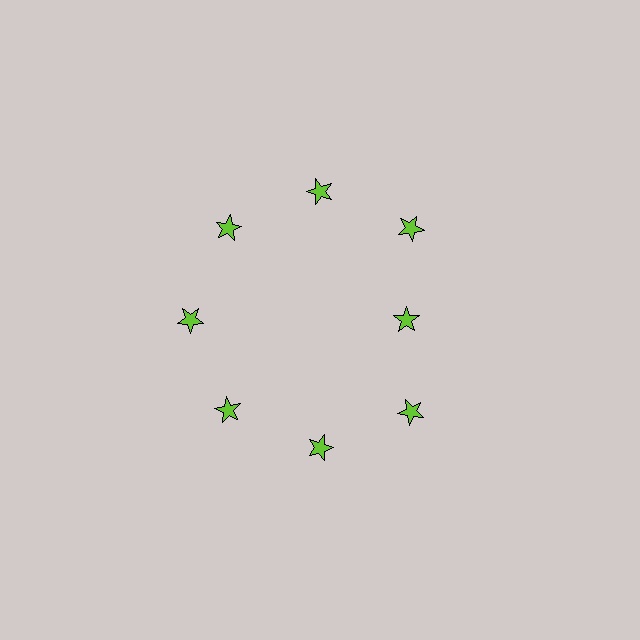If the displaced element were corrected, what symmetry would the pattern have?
It would have 8-fold rotational symmetry — the pattern would map onto itself every 45 degrees.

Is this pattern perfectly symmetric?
No. The 8 lime stars are arranged in a ring, but one element near the 3 o'clock position is pulled inward toward the center, breaking the 8-fold rotational symmetry.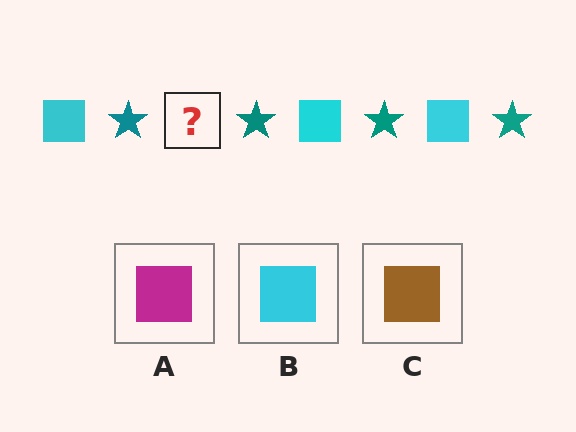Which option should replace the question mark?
Option B.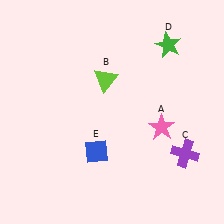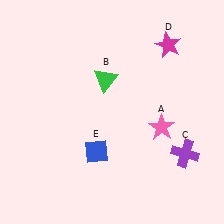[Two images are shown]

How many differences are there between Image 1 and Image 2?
There are 2 differences between the two images.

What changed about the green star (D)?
In Image 1, D is green. In Image 2, it changed to magenta.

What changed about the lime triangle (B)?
In Image 1, B is lime. In Image 2, it changed to green.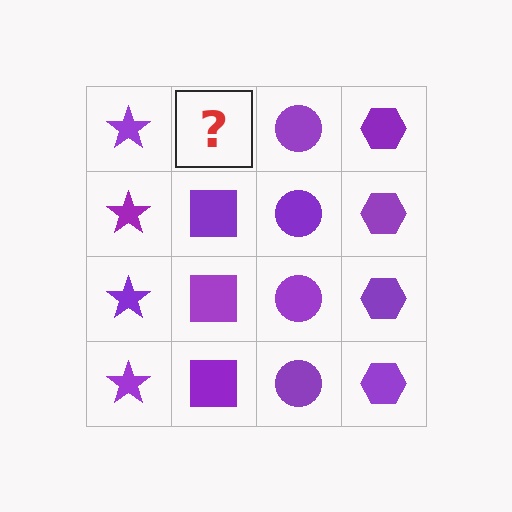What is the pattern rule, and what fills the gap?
The rule is that each column has a consistent shape. The gap should be filled with a purple square.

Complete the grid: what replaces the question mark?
The question mark should be replaced with a purple square.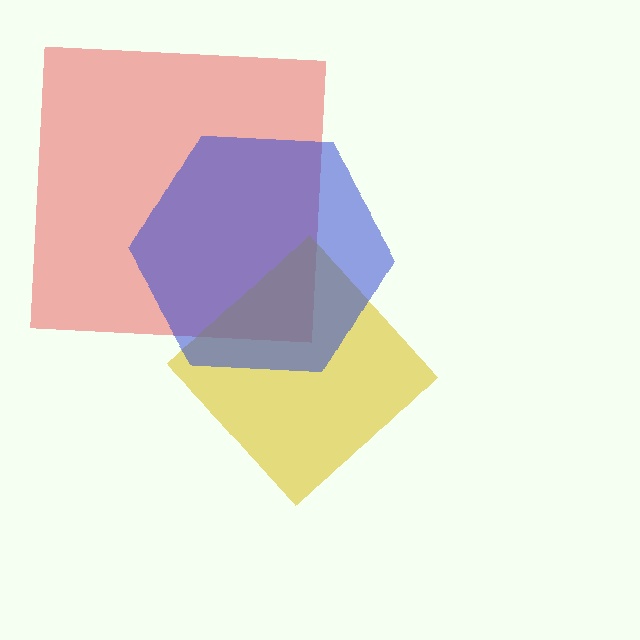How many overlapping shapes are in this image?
There are 3 overlapping shapes in the image.